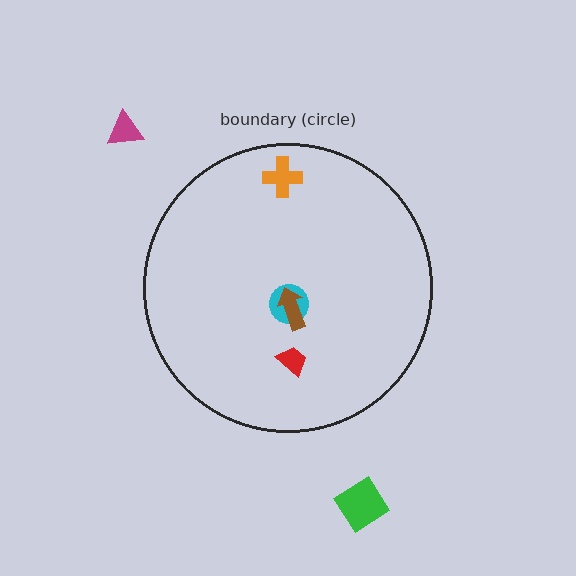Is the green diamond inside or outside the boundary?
Outside.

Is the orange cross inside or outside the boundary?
Inside.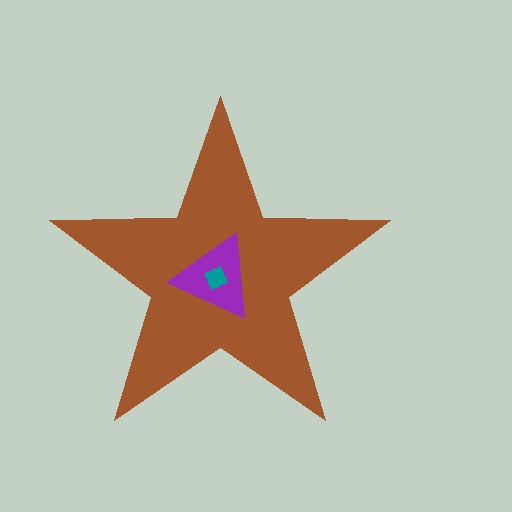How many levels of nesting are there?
3.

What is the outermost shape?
The brown star.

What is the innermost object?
The teal diamond.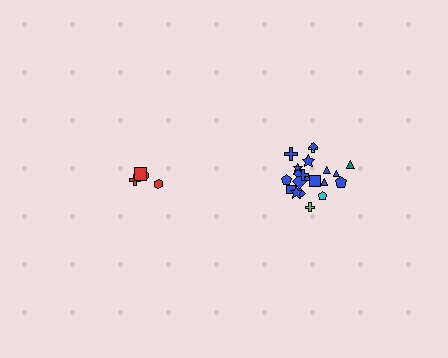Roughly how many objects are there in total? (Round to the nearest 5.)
Roughly 25 objects in total.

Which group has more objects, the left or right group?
The right group.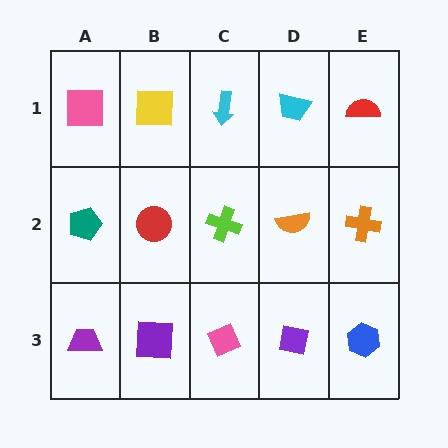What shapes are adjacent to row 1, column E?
An orange cross (row 2, column E), a cyan trapezoid (row 1, column D).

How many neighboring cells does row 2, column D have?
4.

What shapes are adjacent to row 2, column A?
A pink square (row 1, column A), a purple trapezoid (row 3, column A), a red circle (row 2, column B).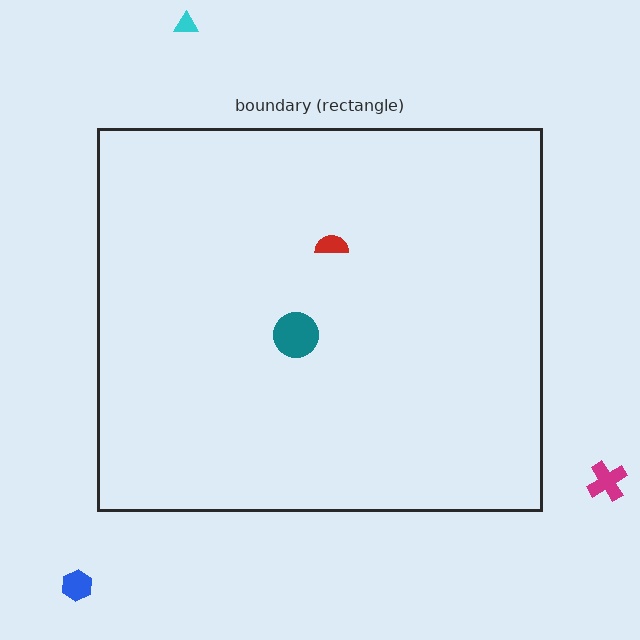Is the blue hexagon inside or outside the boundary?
Outside.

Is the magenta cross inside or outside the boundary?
Outside.